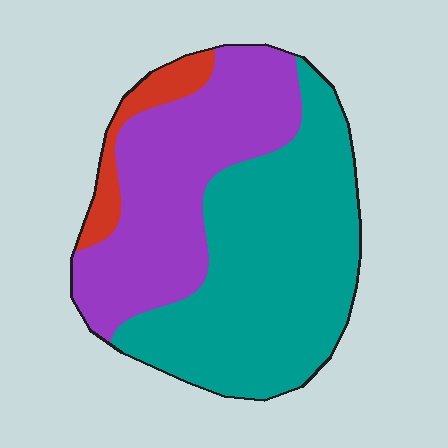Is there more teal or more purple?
Teal.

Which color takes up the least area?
Red, at roughly 10%.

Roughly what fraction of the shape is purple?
Purple covers around 40% of the shape.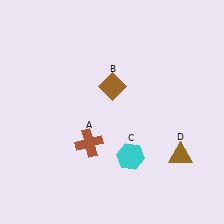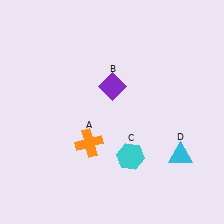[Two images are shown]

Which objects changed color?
A changed from brown to orange. B changed from brown to purple. D changed from brown to cyan.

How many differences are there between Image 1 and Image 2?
There are 3 differences between the two images.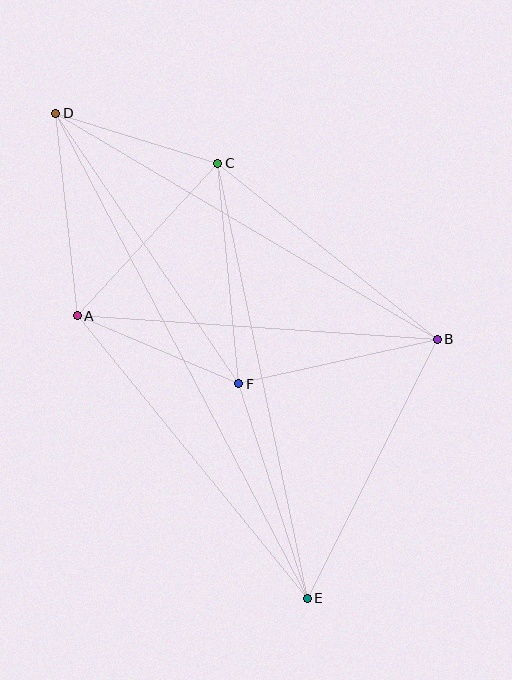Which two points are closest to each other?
Points C and D are closest to each other.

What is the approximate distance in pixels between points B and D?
The distance between B and D is approximately 444 pixels.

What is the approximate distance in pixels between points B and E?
The distance between B and E is approximately 290 pixels.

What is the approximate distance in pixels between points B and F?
The distance between B and F is approximately 204 pixels.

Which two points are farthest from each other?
Points D and E are farthest from each other.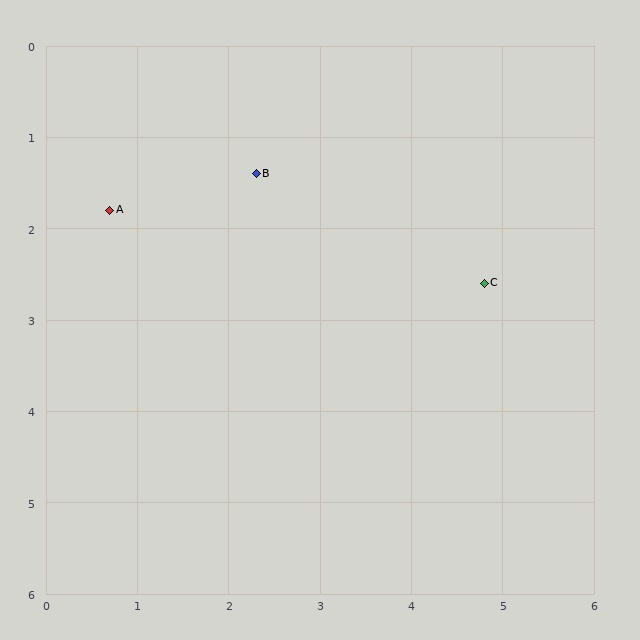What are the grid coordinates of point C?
Point C is at approximately (4.8, 2.6).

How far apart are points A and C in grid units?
Points A and C are about 4.2 grid units apart.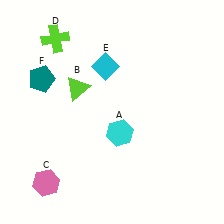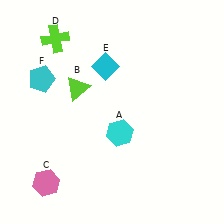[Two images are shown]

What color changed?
The pentagon (F) changed from teal in Image 1 to cyan in Image 2.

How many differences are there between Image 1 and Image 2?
There is 1 difference between the two images.